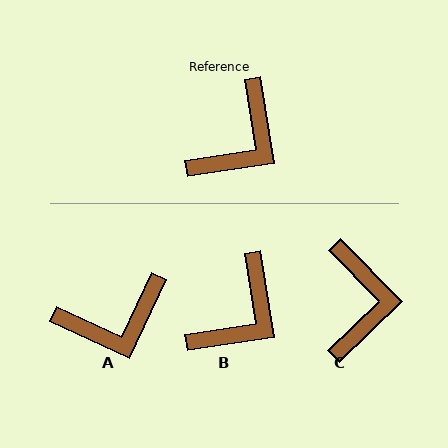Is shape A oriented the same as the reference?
No, it is off by about 34 degrees.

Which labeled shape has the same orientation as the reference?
B.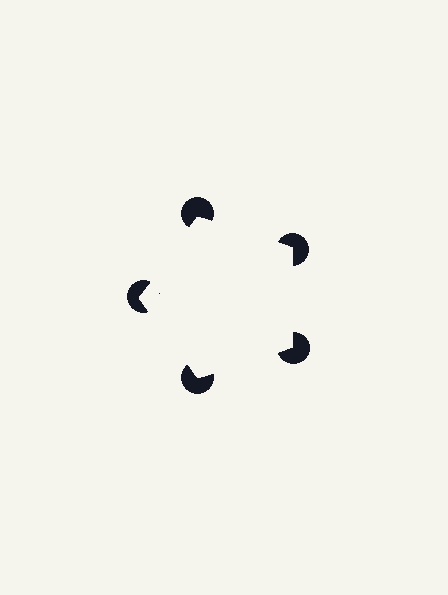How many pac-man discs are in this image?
There are 5 — one at each vertex of the illusory pentagon.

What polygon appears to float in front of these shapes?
An illusory pentagon — its edges are inferred from the aligned wedge cuts in the pac-man discs, not physically drawn.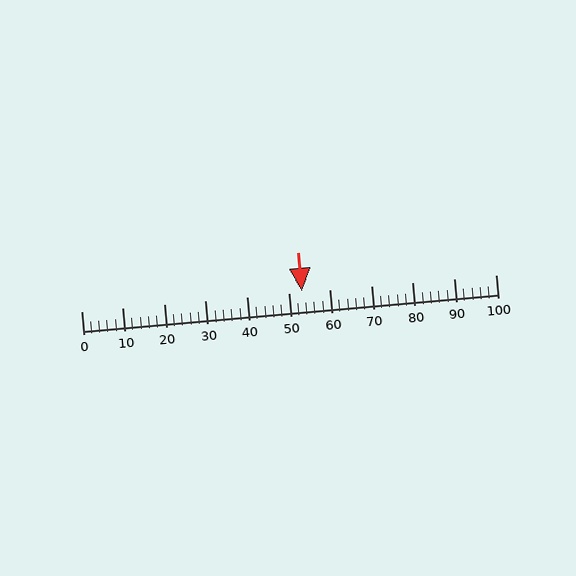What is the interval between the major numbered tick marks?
The major tick marks are spaced 10 units apart.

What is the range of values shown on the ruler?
The ruler shows values from 0 to 100.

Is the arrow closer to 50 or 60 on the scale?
The arrow is closer to 50.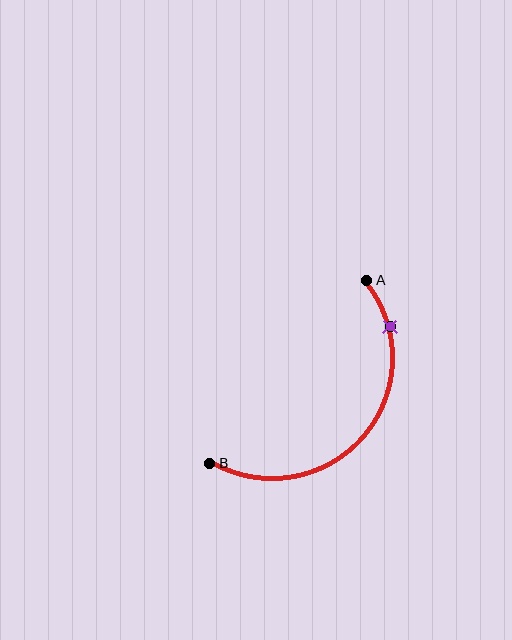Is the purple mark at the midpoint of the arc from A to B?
No. The purple mark lies on the arc but is closer to endpoint A. The arc midpoint would be at the point on the curve equidistant along the arc from both A and B.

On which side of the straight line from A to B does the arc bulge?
The arc bulges below and to the right of the straight line connecting A and B.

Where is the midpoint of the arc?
The arc midpoint is the point on the curve farthest from the straight line joining A and B. It sits below and to the right of that line.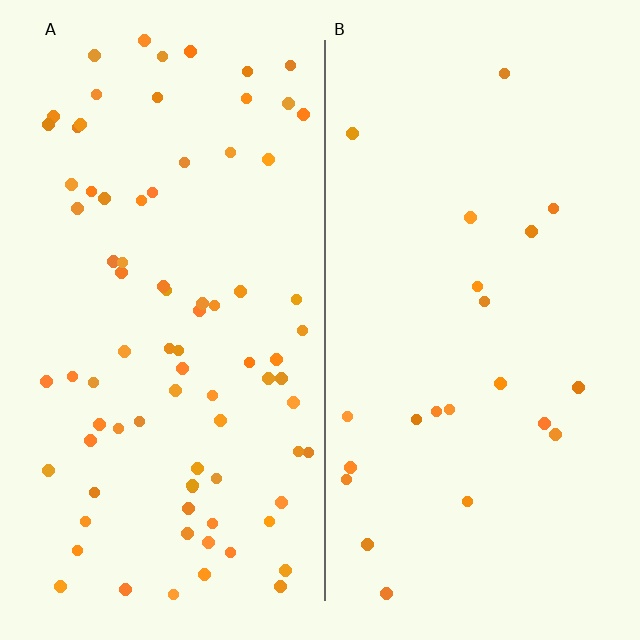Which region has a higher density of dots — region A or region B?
A (the left).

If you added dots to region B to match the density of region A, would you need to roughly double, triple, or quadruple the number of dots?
Approximately quadruple.